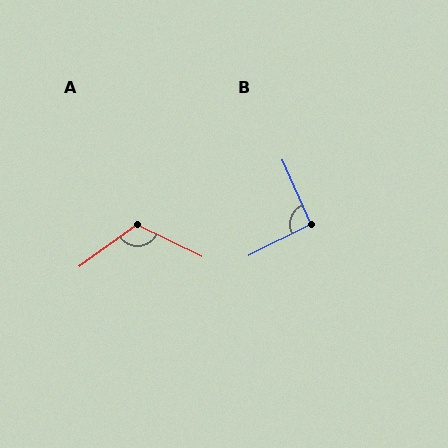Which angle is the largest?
A, at approximately 118 degrees.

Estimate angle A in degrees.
Approximately 118 degrees.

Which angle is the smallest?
B, at approximately 93 degrees.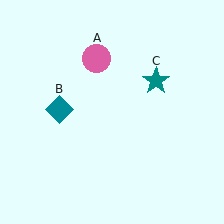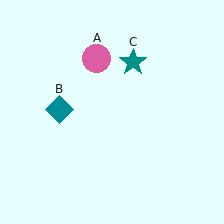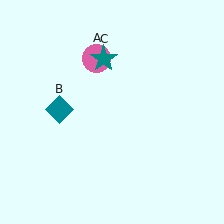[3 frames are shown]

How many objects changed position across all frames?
1 object changed position: teal star (object C).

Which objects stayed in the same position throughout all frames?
Pink circle (object A) and teal diamond (object B) remained stationary.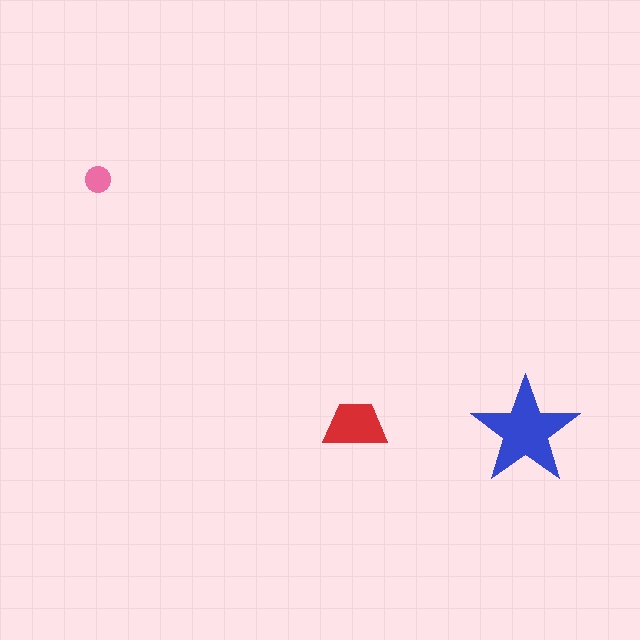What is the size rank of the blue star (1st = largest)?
1st.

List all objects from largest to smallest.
The blue star, the red trapezoid, the pink circle.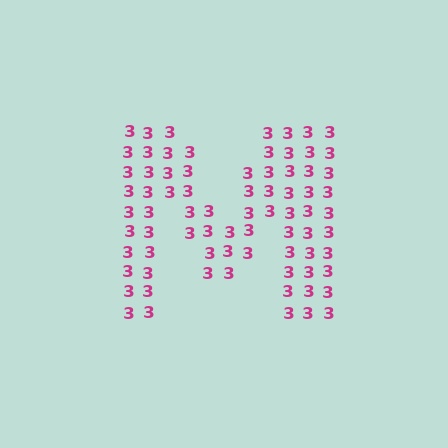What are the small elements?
The small elements are digit 3's.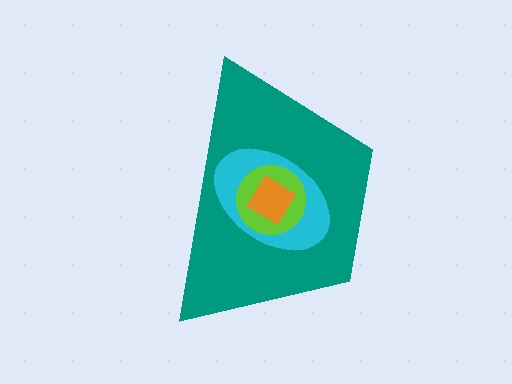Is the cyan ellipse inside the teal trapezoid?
Yes.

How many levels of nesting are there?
4.